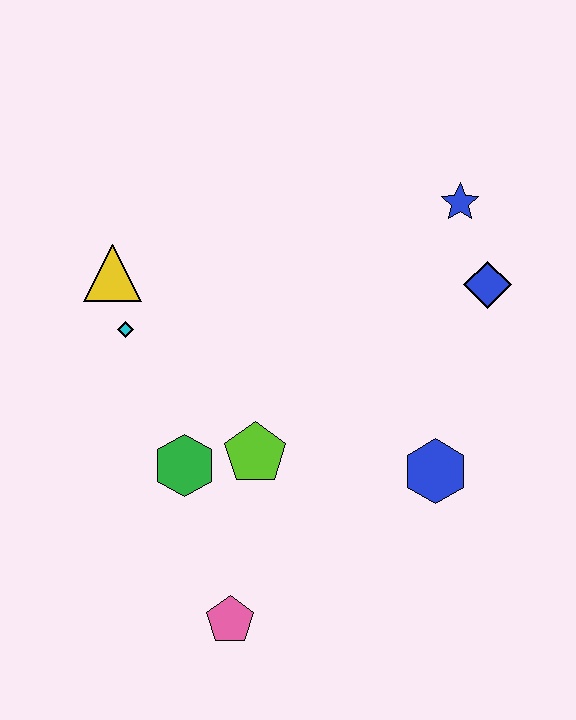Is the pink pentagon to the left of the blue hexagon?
Yes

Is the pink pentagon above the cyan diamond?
No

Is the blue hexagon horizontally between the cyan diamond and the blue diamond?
Yes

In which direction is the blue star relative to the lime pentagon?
The blue star is above the lime pentagon.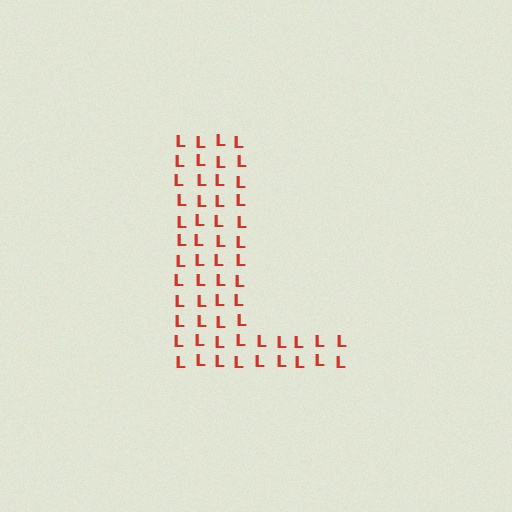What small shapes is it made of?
It is made of small letter L's.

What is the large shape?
The large shape is the letter L.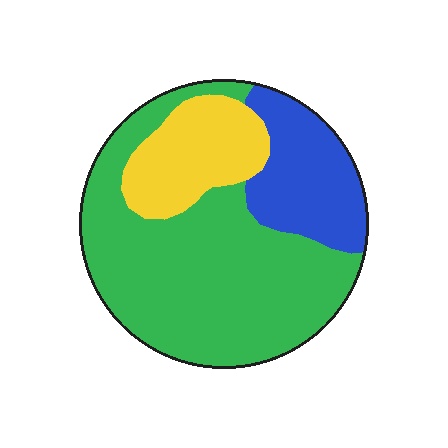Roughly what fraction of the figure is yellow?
Yellow covers about 20% of the figure.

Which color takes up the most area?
Green, at roughly 60%.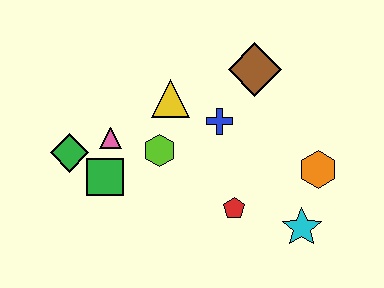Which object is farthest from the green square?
The orange hexagon is farthest from the green square.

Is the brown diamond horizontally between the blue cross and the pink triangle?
No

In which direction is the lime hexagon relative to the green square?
The lime hexagon is to the right of the green square.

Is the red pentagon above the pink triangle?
No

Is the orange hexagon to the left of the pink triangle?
No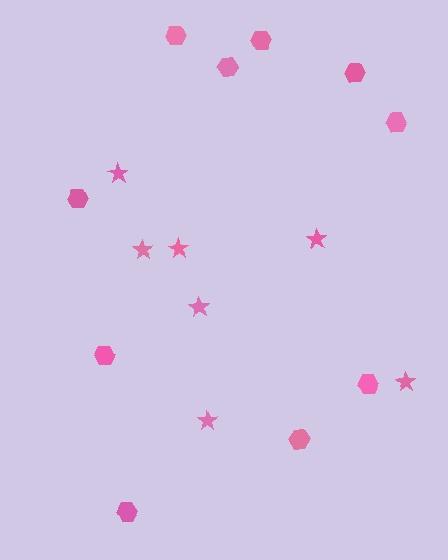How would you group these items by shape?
There are 2 groups: one group of stars (7) and one group of hexagons (10).